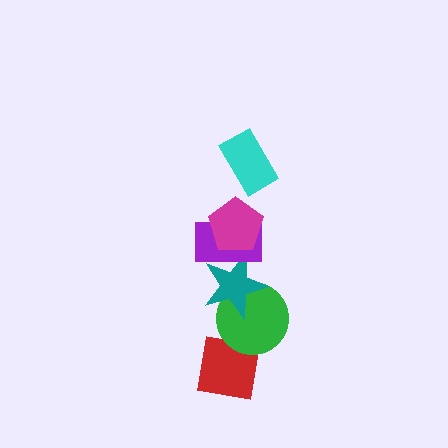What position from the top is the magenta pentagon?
The magenta pentagon is 2nd from the top.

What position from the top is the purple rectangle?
The purple rectangle is 3rd from the top.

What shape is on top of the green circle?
The teal star is on top of the green circle.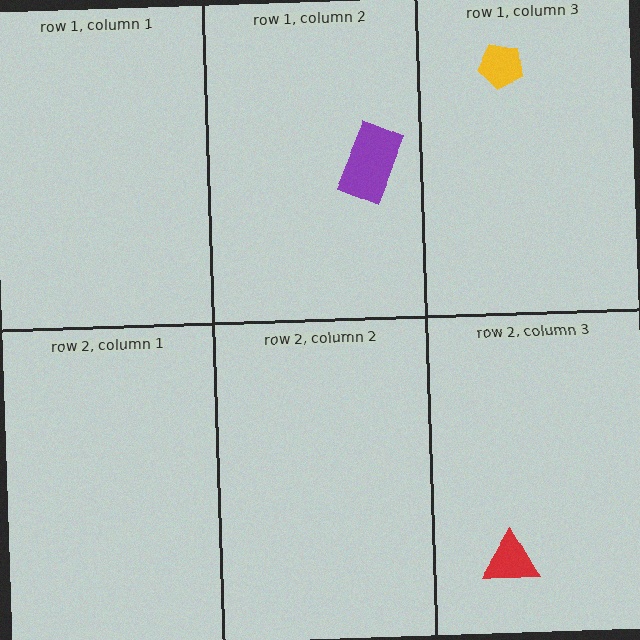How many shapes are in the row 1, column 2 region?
1.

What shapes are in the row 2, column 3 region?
The red triangle.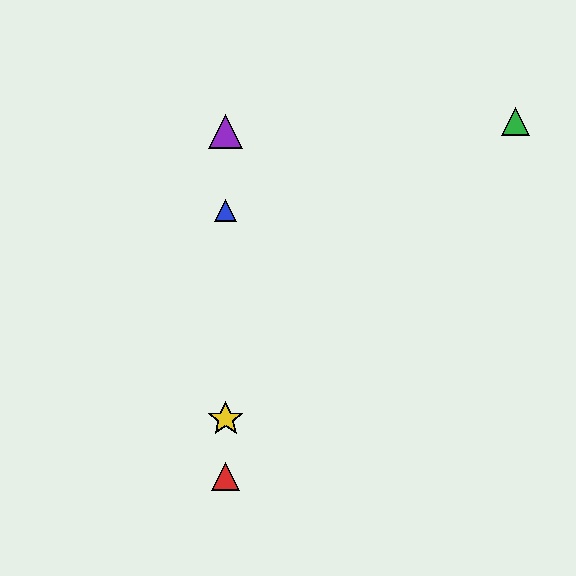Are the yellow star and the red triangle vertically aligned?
Yes, both are at x≈226.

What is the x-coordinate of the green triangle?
The green triangle is at x≈515.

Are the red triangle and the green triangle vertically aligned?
No, the red triangle is at x≈226 and the green triangle is at x≈515.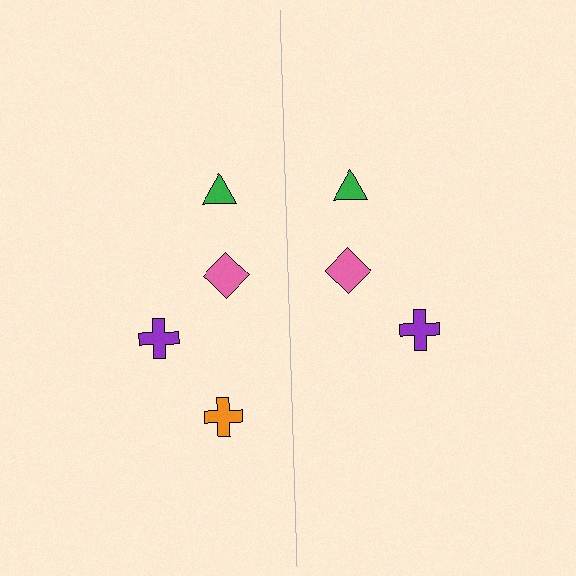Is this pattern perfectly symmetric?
No, the pattern is not perfectly symmetric. A orange cross is missing from the right side.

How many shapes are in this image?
There are 7 shapes in this image.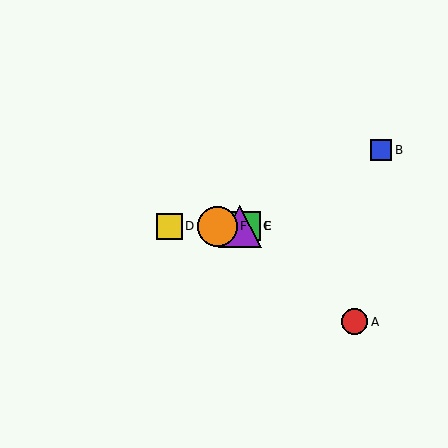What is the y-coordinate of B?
Object B is at y≈150.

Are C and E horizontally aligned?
Yes, both are at y≈226.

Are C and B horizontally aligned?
No, C is at y≈226 and B is at y≈150.